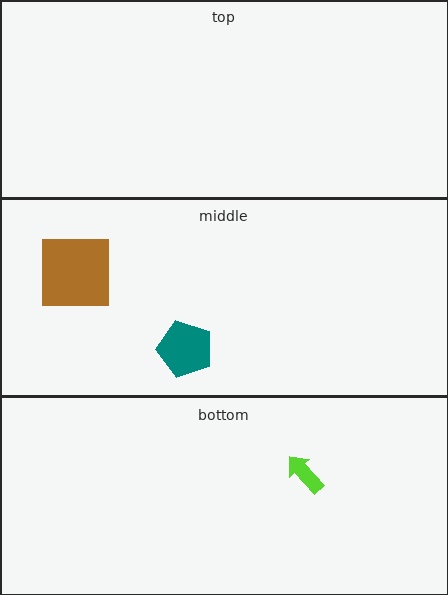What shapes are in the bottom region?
The lime arrow.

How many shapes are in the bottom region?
1.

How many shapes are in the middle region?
2.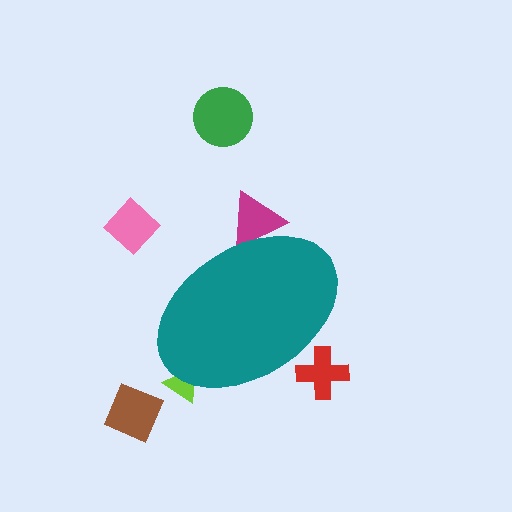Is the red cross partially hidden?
Yes, the red cross is partially hidden behind the teal ellipse.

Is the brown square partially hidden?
No, the brown square is fully visible.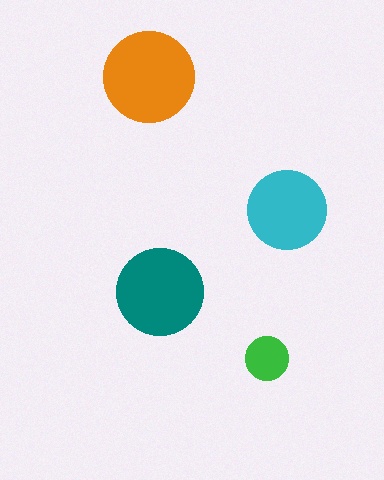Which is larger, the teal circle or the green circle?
The teal one.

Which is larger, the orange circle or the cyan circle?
The orange one.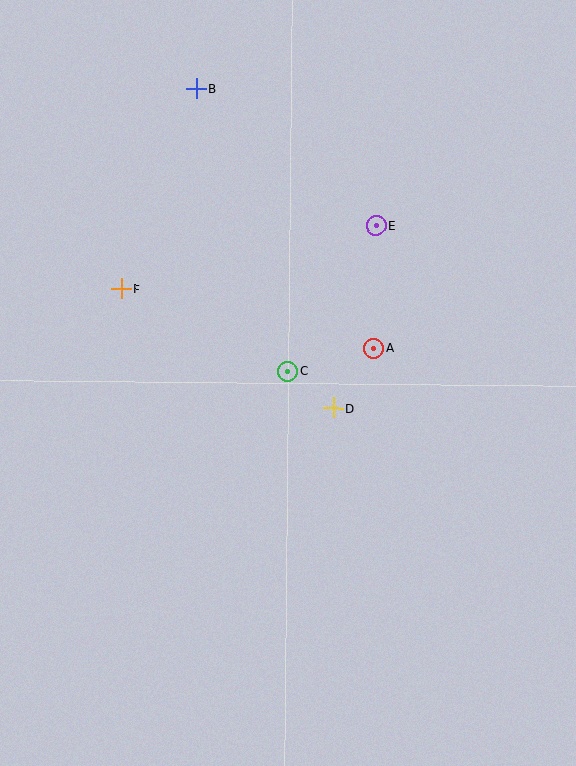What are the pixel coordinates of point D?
Point D is at (333, 408).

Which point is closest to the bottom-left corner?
Point C is closest to the bottom-left corner.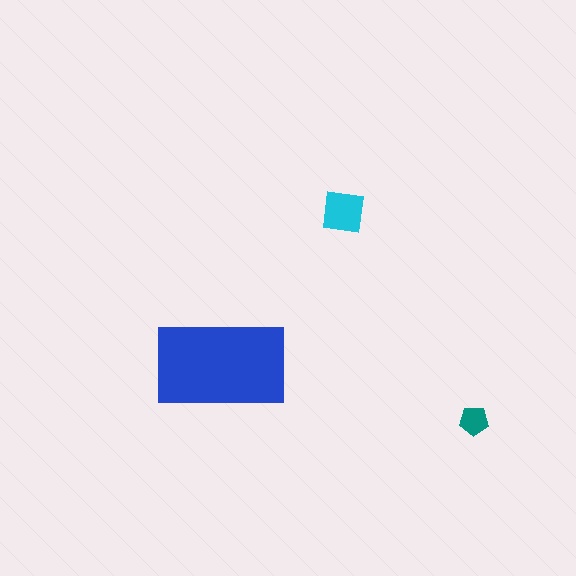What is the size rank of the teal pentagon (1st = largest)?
3rd.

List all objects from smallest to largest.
The teal pentagon, the cyan square, the blue rectangle.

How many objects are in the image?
There are 3 objects in the image.